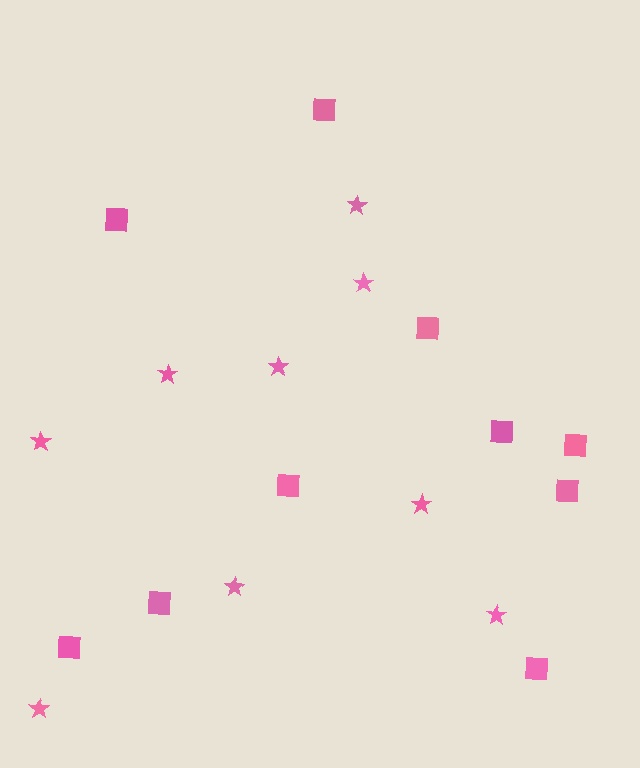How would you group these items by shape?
There are 2 groups: one group of stars (9) and one group of squares (10).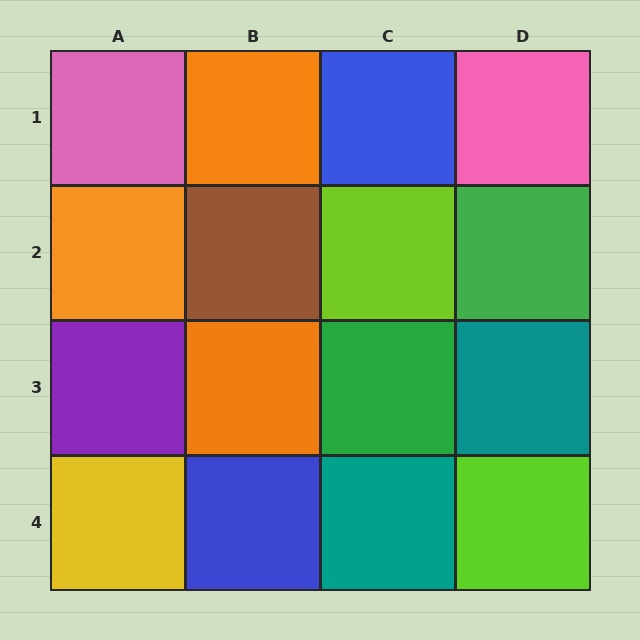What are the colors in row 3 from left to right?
Purple, orange, green, teal.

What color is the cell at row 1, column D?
Pink.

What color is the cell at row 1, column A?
Pink.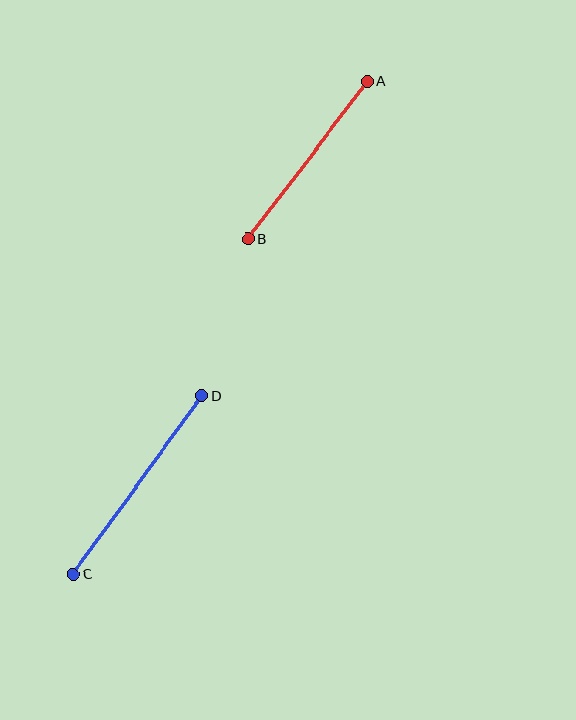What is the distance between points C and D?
The distance is approximately 220 pixels.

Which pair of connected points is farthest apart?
Points C and D are farthest apart.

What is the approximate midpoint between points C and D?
The midpoint is at approximately (138, 485) pixels.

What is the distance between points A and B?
The distance is approximately 198 pixels.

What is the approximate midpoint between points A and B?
The midpoint is at approximately (307, 160) pixels.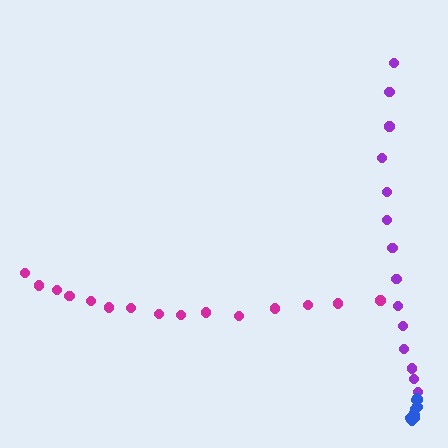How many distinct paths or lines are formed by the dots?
There are 3 distinct paths.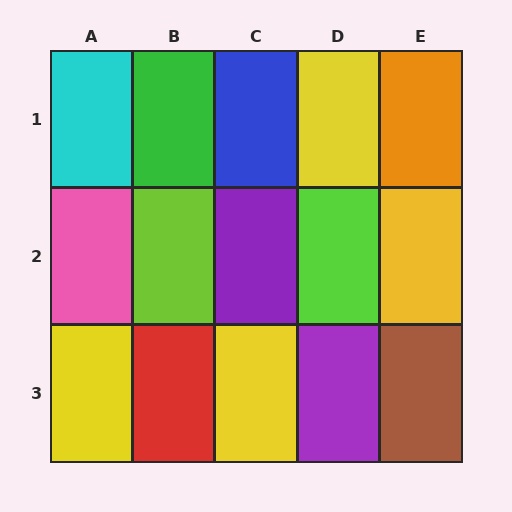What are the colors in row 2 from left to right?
Pink, lime, purple, lime, yellow.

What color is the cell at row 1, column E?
Orange.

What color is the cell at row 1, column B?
Green.